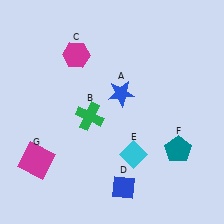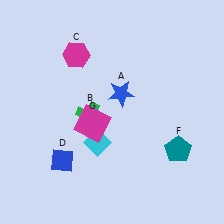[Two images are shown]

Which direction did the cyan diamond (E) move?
The cyan diamond (E) moved left.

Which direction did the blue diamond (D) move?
The blue diamond (D) moved left.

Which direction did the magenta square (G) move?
The magenta square (G) moved right.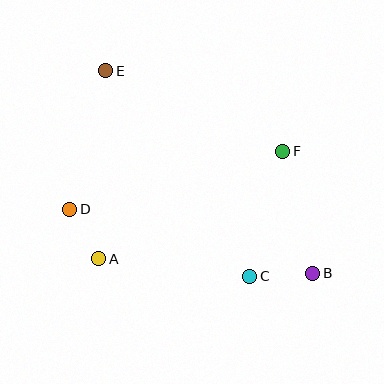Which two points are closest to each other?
Points A and D are closest to each other.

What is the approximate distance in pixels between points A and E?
The distance between A and E is approximately 189 pixels.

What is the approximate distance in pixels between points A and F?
The distance between A and F is approximately 213 pixels.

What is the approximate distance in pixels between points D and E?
The distance between D and E is approximately 143 pixels.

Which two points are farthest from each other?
Points B and E are farthest from each other.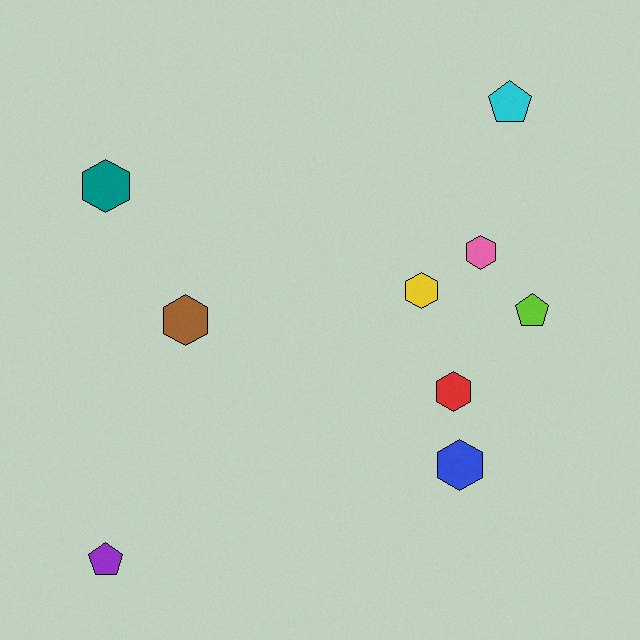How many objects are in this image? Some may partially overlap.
There are 9 objects.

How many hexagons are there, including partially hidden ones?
There are 6 hexagons.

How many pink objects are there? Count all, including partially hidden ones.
There is 1 pink object.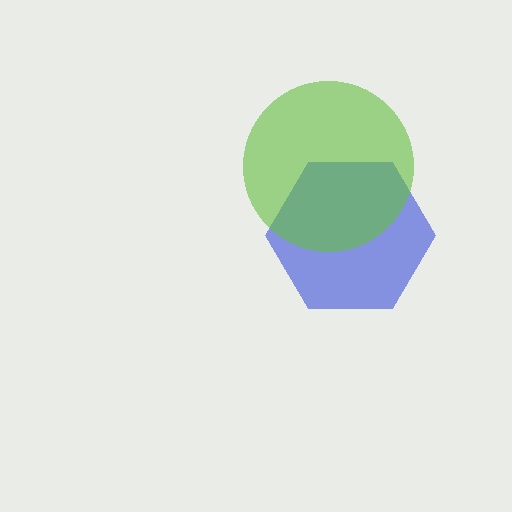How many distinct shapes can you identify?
There are 2 distinct shapes: a blue hexagon, a lime circle.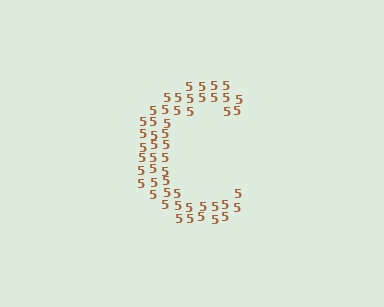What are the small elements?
The small elements are digit 5's.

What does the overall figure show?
The overall figure shows the letter C.